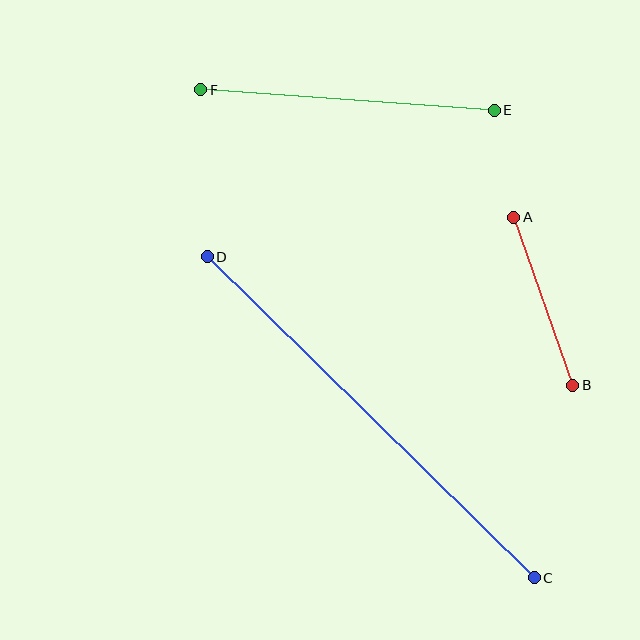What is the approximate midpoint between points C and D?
The midpoint is at approximately (371, 417) pixels.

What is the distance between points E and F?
The distance is approximately 294 pixels.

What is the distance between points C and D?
The distance is approximately 458 pixels.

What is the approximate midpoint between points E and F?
The midpoint is at approximately (347, 100) pixels.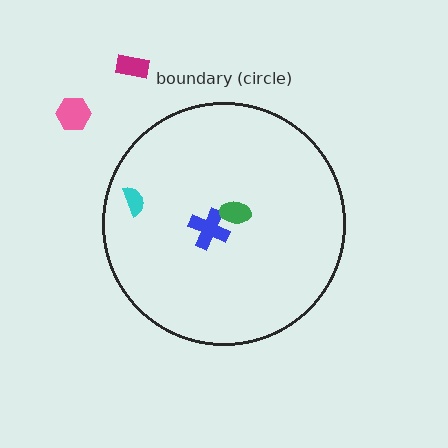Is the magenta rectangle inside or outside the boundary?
Outside.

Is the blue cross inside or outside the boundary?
Inside.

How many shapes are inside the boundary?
3 inside, 2 outside.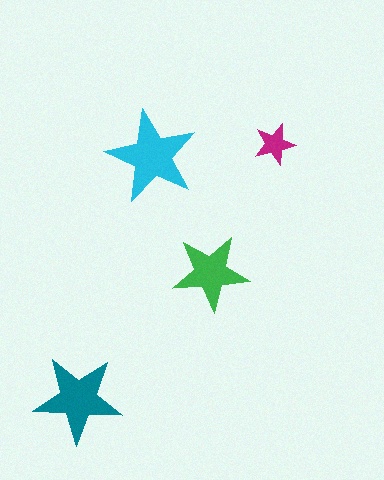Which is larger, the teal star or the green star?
The teal one.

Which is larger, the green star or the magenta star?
The green one.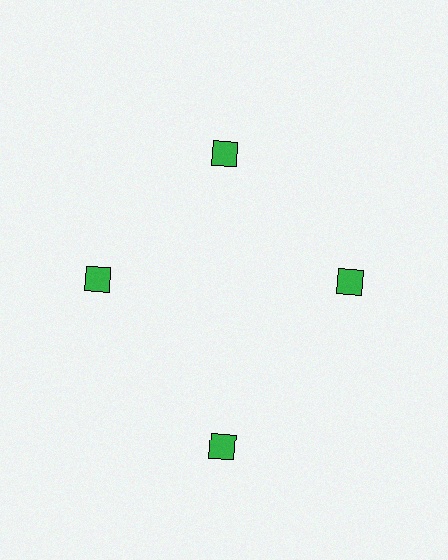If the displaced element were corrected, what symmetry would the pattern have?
It would have 4-fold rotational symmetry — the pattern would map onto itself every 90 degrees.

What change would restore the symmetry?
The symmetry would be restored by moving it inward, back onto the ring so that all 4 diamonds sit at equal angles and equal distance from the center.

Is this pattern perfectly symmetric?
No. The 4 green diamonds are arranged in a ring, but one element near the 6 o'clock position is pushed outward from the center, breaking the 4-fold rotational symmetry.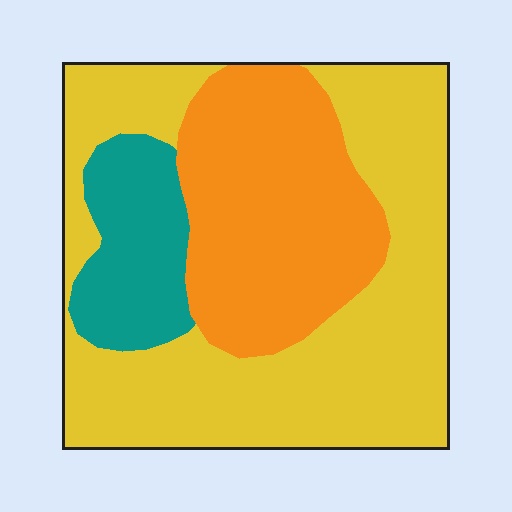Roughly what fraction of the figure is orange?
Orange covers roughly 30% of the figure.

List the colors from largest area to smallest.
From largest to smallest: yellow, orange, teal.